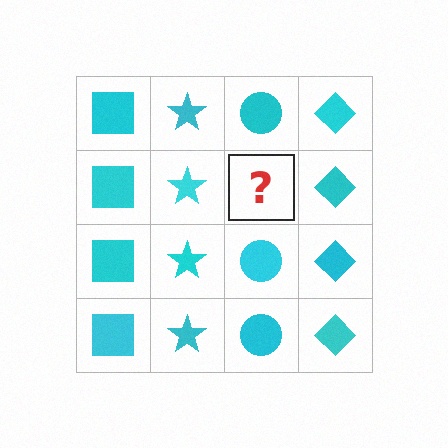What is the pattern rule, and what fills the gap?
The rule is that each column has a consistent shape. The gap should be filled with a cyan circle.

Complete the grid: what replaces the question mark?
The question mark should be replaced with a cyan circle.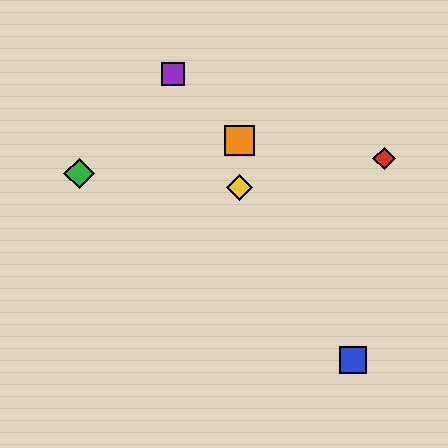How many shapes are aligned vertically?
2 shapes (the yellow diamond, the orange square) are aligned vertically.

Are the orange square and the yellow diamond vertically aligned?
Yes, both are at x≈239.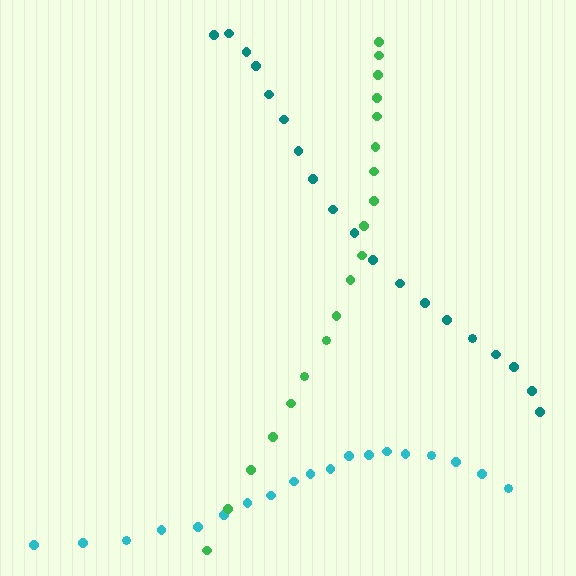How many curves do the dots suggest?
There are 3 distinct paths.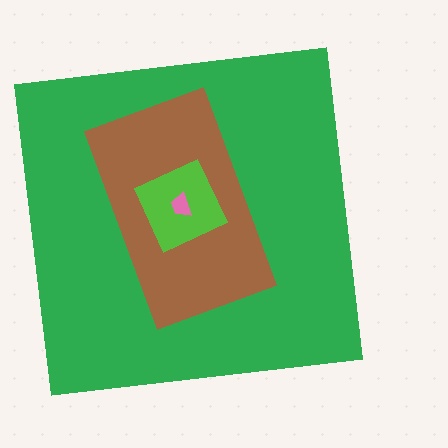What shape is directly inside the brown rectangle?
The lime diamond.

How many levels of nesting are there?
4.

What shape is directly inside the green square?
The brown rectangle.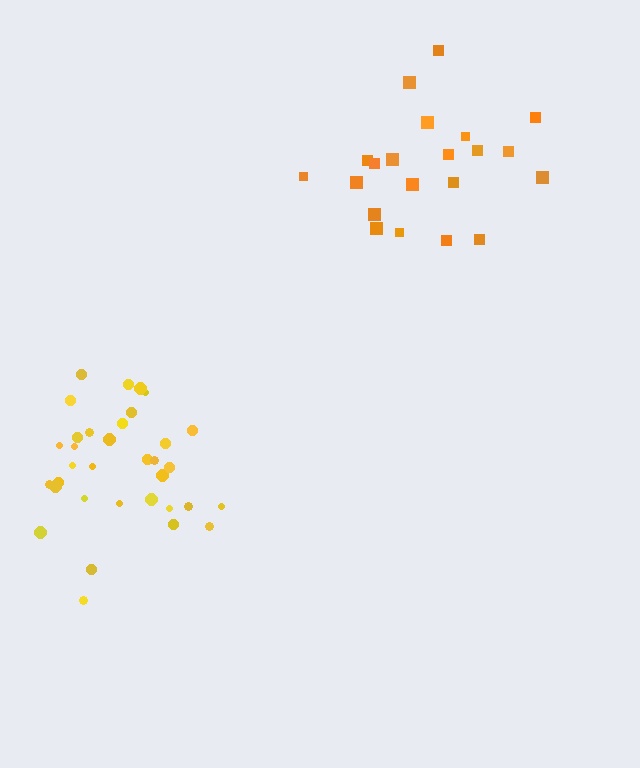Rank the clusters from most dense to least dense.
yellow, orange.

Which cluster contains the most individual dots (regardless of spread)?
Yellow (34).